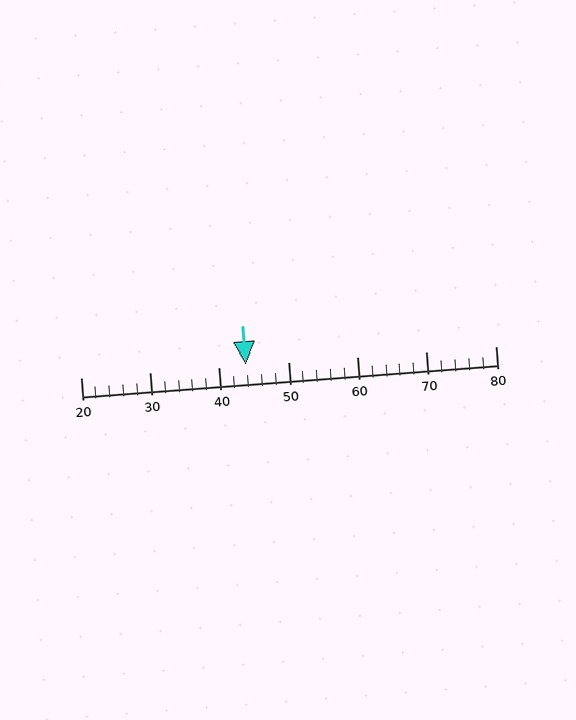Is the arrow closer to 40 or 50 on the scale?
The arrow is closer to 40.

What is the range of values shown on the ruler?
The ruler shows values from 20 to 80.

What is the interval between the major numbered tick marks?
The major tick marks are spaced 10 units apart.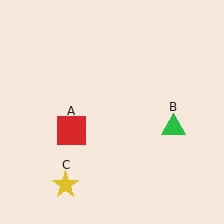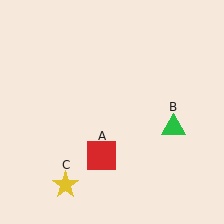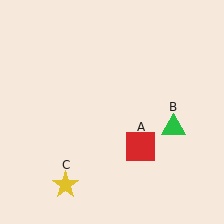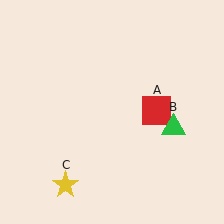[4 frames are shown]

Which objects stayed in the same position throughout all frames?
Green triangle (object B) and yellow star (object C) remained stationary.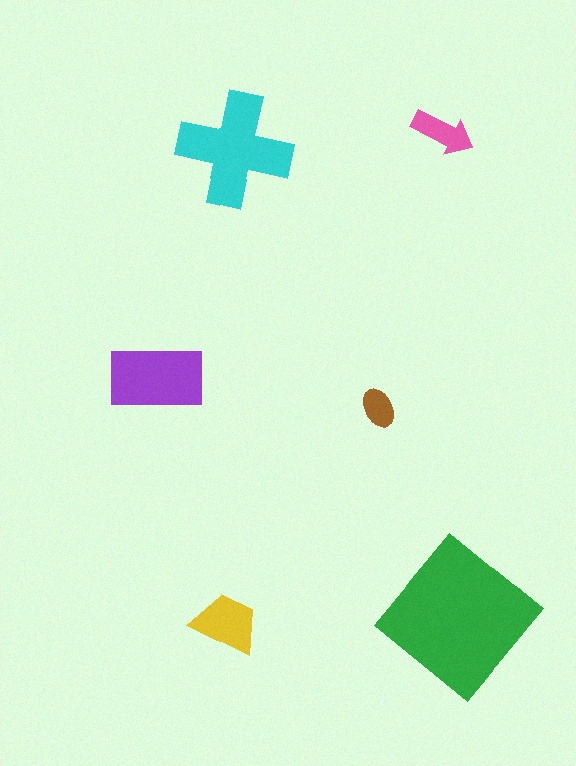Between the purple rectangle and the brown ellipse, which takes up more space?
The purple rectangle.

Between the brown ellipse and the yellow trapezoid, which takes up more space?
The yellow trapezoid.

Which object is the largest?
The green diamond.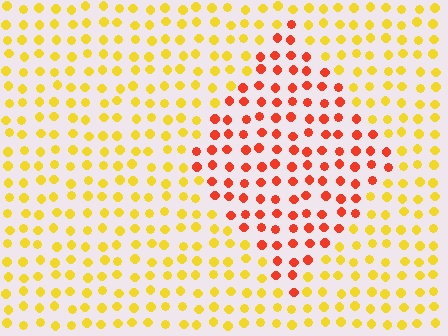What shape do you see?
I see a diamond.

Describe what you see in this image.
The image is filled with small yellow elements in a uniform arrangement. A diamond-shaped region is visible where the elements are tinted to a slightly different hue, forming a subtle color boundary.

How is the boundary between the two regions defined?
The boundary is defined purely by a slight shift in hue (about 47 degrees). Spacing, size, and orientation are identical on both sides.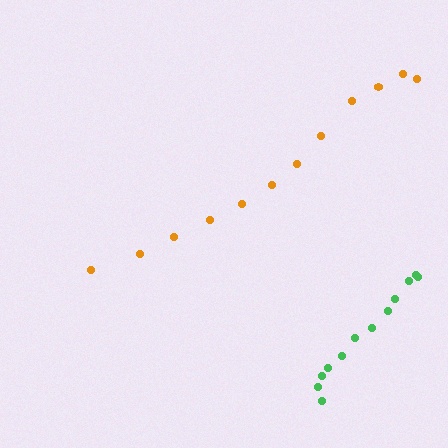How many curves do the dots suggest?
There are 2 distinct paths.